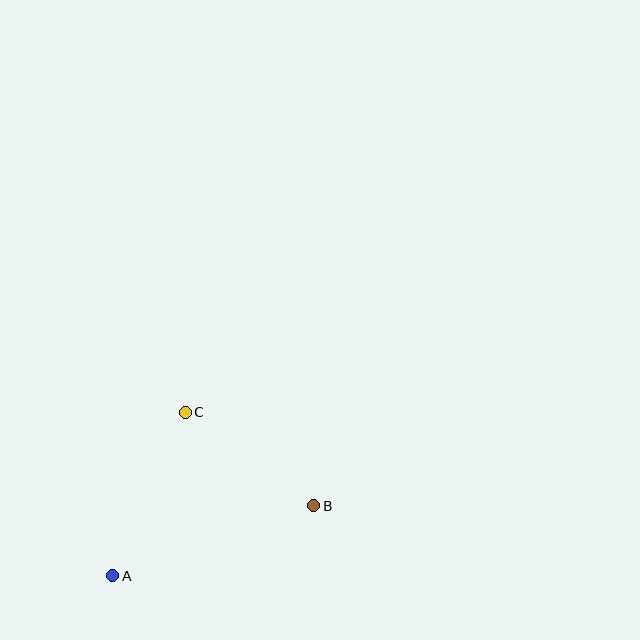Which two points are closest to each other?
Points B and C are closest to each other.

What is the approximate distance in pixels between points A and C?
The distance between A and C is approximately 179 pixels.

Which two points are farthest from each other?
Points A and B are farthest from each other.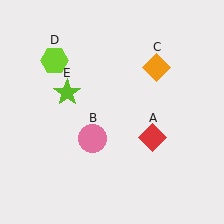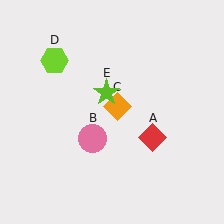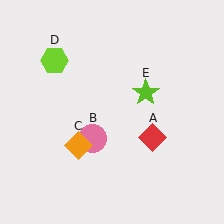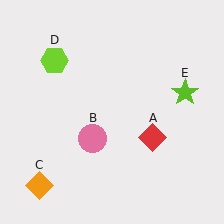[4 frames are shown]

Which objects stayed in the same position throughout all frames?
Red diamond (object A) and pink circle (object B) and lime hexagon (object D) remained stationary.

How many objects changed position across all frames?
2 objects changed position: orange diamond (object C), lime star (object E).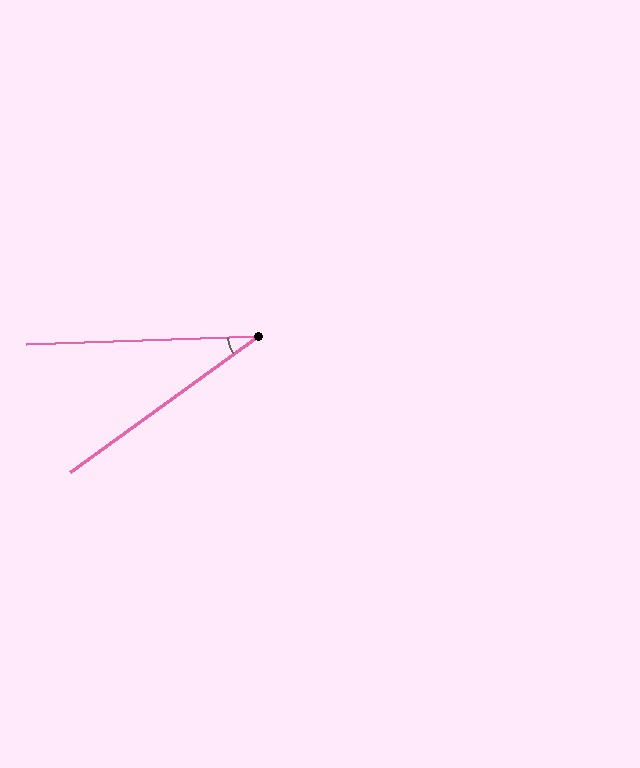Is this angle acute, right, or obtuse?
It is acute.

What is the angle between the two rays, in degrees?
Approximately 34 degrees.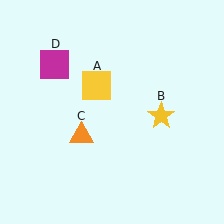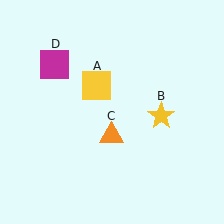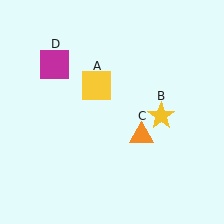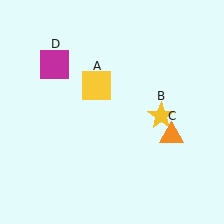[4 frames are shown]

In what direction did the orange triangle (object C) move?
The orange triangle (object C) moved right.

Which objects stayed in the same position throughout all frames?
Yellow square (object A) and yellow star (object B) and magenta square (object D) remained stationary.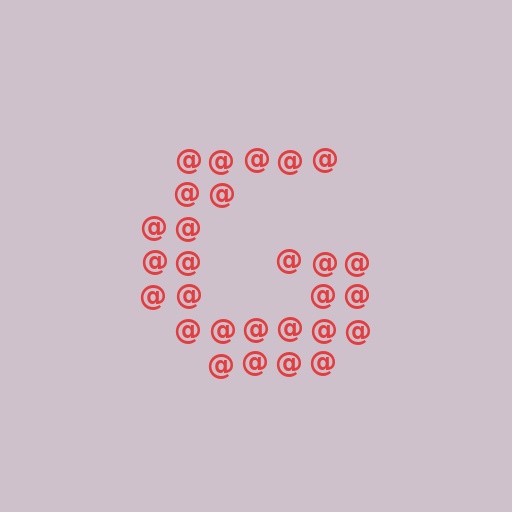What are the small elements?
The small elements are at signs.